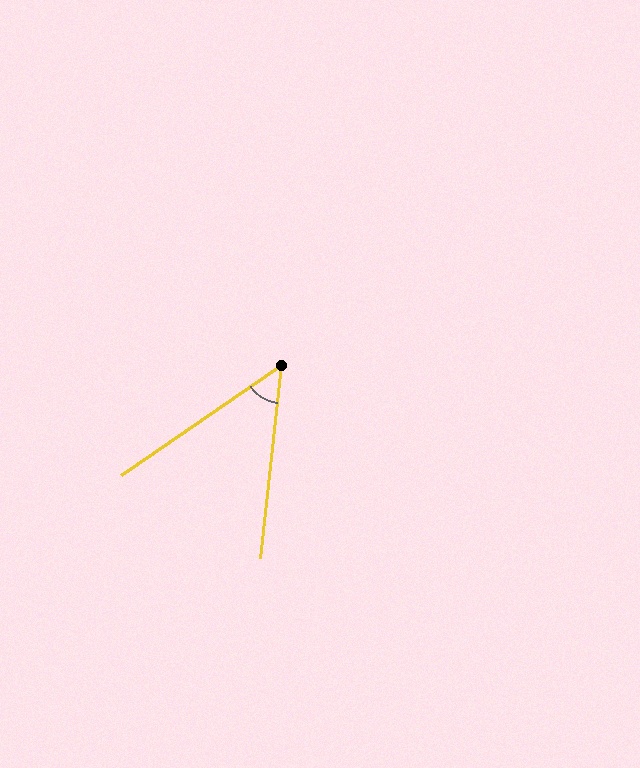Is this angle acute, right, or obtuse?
It is acute.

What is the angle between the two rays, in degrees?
Approximately 49 degrees.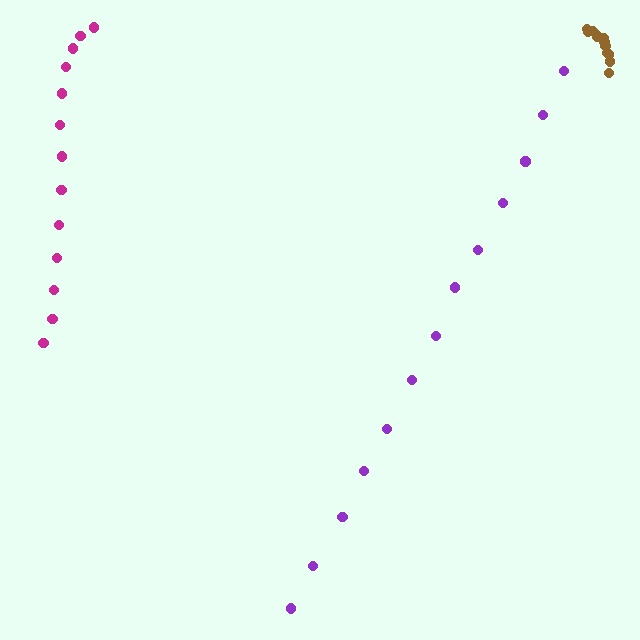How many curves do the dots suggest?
There are 3 distinct paths.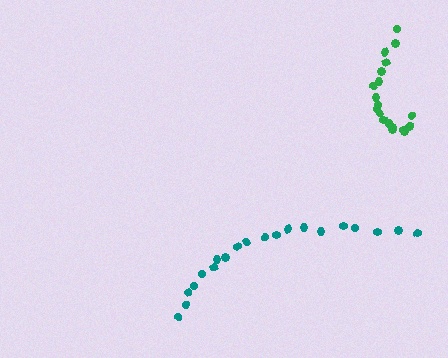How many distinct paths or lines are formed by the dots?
There are 2 distinct paths.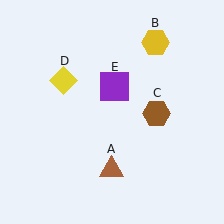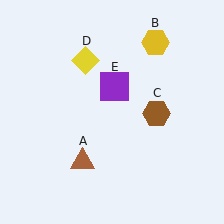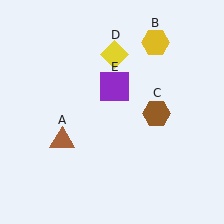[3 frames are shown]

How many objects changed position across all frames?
2 objects changed position: brown triangle (object A), yellow diamond (object D).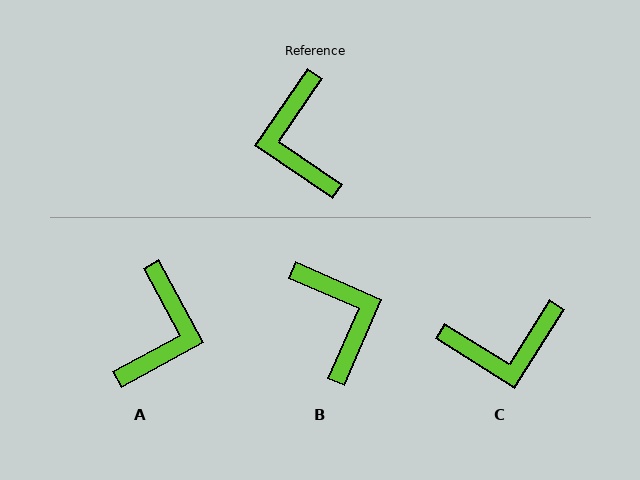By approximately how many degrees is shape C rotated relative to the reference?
Approximately 92 degrees counter-clockwise.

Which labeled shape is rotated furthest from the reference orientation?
B, about 169 degrees away.